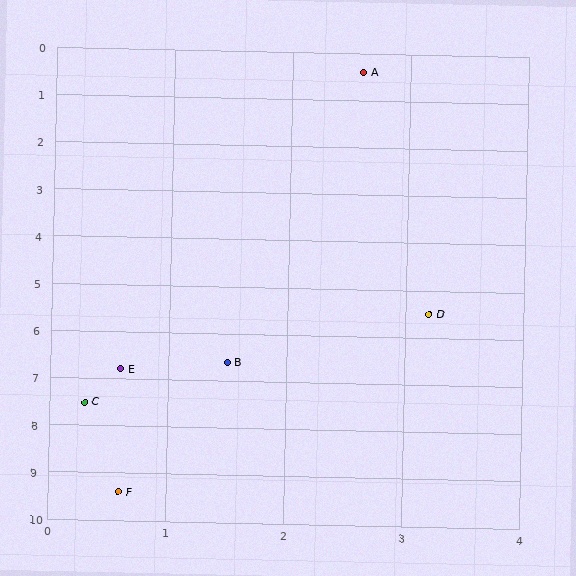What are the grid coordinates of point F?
Point F is at approximately (0.6, 9.4).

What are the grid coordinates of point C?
Point C is at approximately (0.3, 7.5).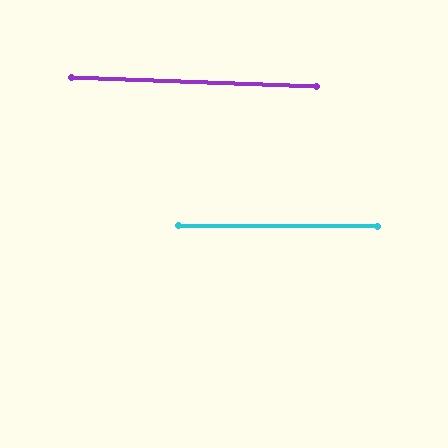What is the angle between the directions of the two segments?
Approximately 2 degrees.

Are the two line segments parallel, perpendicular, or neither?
Parallel — their directions differ by only 1.9°.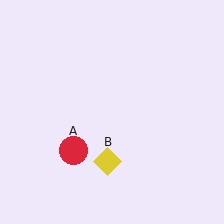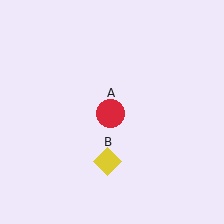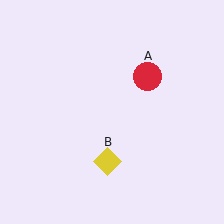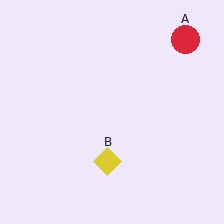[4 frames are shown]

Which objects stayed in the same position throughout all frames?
Yellow diamond (object B) remained stationary.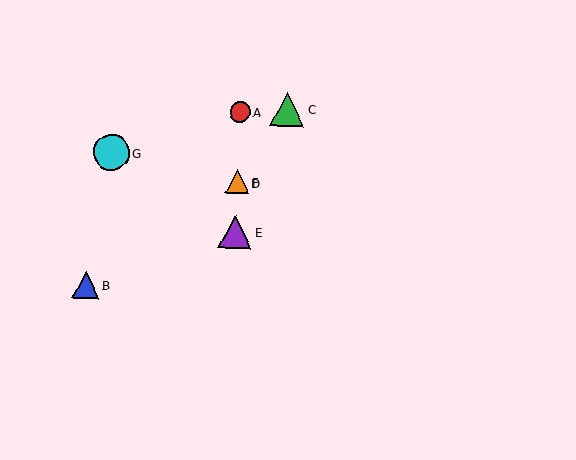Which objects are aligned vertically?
Objects A, D, E, F are aligned vertically.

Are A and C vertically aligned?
No, A is at x≈240 and C is at x≈287.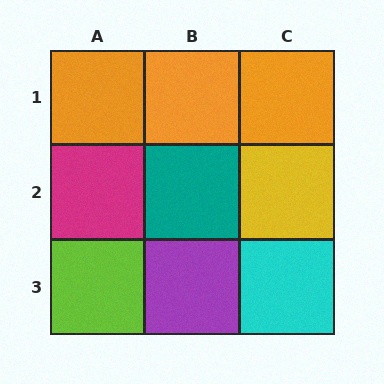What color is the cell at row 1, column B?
Orange.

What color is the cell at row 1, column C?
Orange.